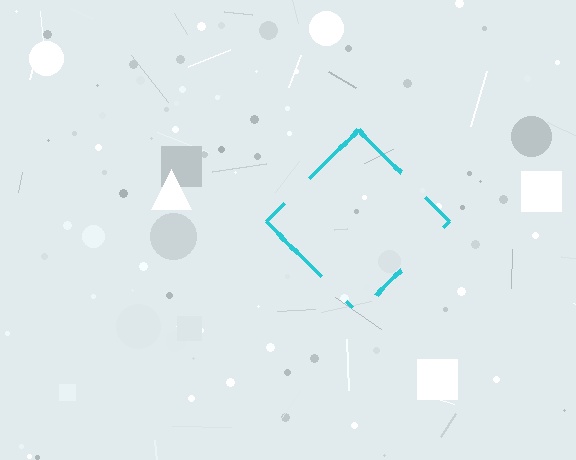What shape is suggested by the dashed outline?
The dashed outline suggests a diamond.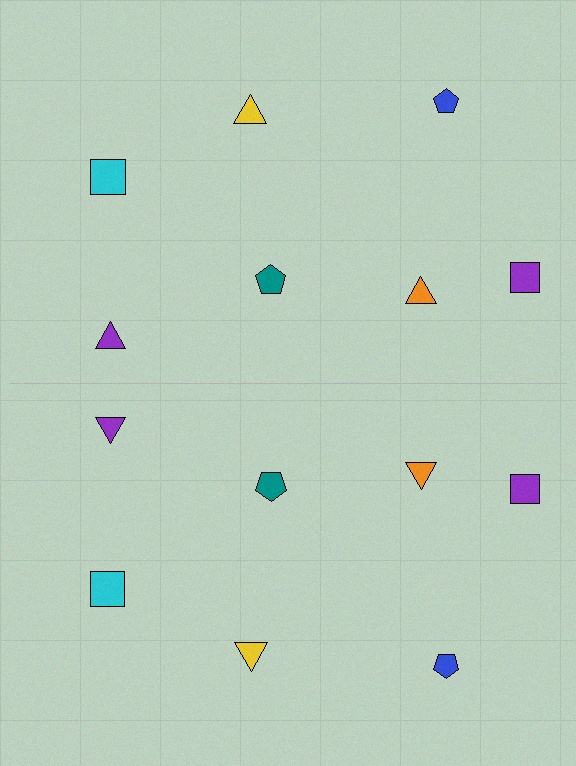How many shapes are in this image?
There are 14 shapes in this image.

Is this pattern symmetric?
Yes, this pattern has bilateral (reflection) symmetry.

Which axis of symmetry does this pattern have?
The pattern has a horizontal axis of symmetry running through the center of the image.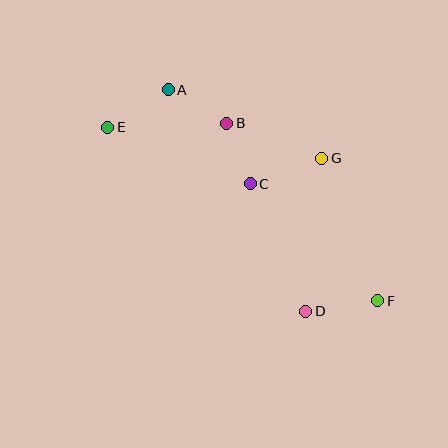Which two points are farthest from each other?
Points E and F are farthest from each other.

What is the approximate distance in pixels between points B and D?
The distance between B and D is approximately 204 pixels.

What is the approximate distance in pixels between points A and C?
The distance between A and C is approximately 125 pixels.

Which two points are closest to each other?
Points B and C are closest to each other.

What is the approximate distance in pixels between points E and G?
The distance between E and G is approximately 216 pixels.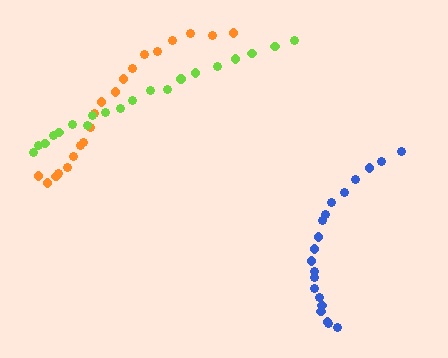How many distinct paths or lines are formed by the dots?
There are 3 distinct paths.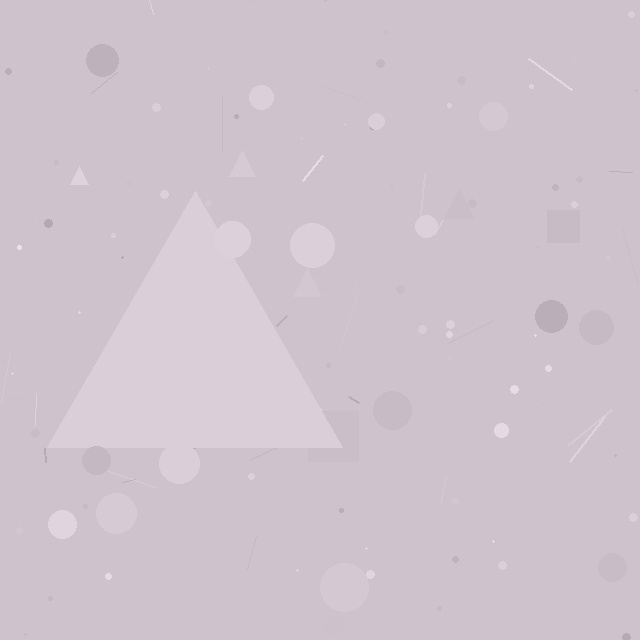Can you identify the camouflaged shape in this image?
The camouflaged shape is a triangle.